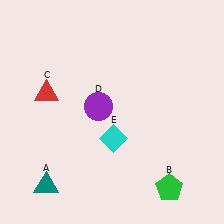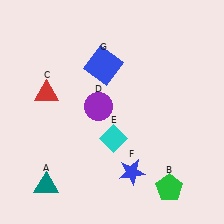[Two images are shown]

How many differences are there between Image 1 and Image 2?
There are 2 differences between the two images.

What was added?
A blue star (F), a blue square (G) were added in Image 2.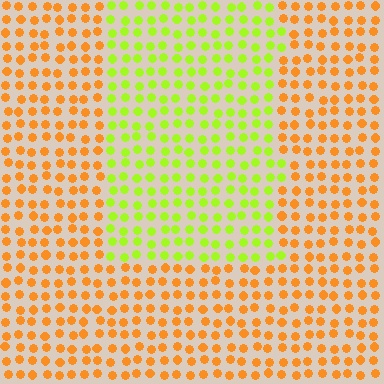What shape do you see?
I see a rectangle.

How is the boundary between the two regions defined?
The boundary is defined purely by a slight shift in hue (about 54 degrees). Spacing, size, and orientation are identical on both sides.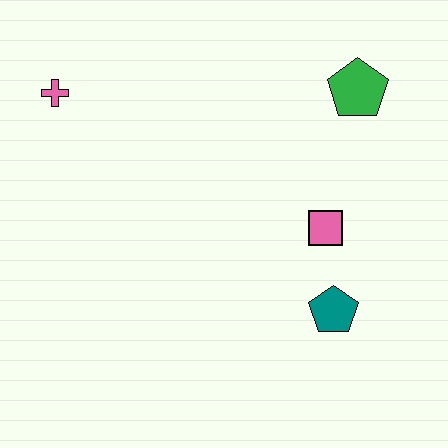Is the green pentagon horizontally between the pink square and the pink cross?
No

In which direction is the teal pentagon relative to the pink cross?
The teal pentagon is to the right of the pink cross.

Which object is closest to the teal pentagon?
The pink square is closest to the teal pentagon.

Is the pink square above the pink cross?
No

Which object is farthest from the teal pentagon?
The pink cross is farthest from the teal pentagon.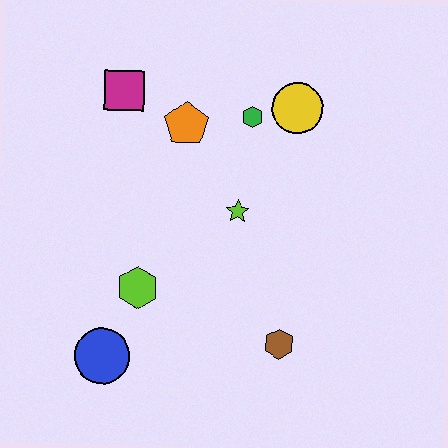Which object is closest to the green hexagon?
The yellow circle is closest to the green hexagon.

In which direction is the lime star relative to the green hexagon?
The lime star is below the green hexagon.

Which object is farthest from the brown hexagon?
The magenta square is farthest from the brown hexagon.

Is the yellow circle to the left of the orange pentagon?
No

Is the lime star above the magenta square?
No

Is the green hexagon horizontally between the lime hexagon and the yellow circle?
Yes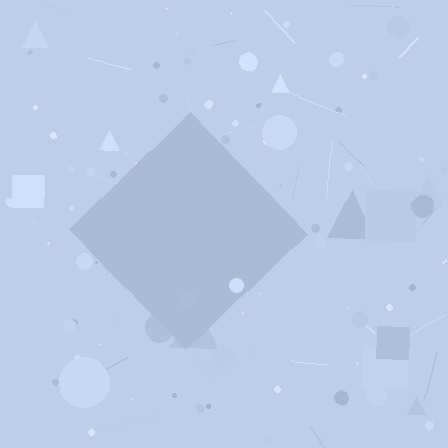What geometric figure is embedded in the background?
A diamond is embedded in the background.